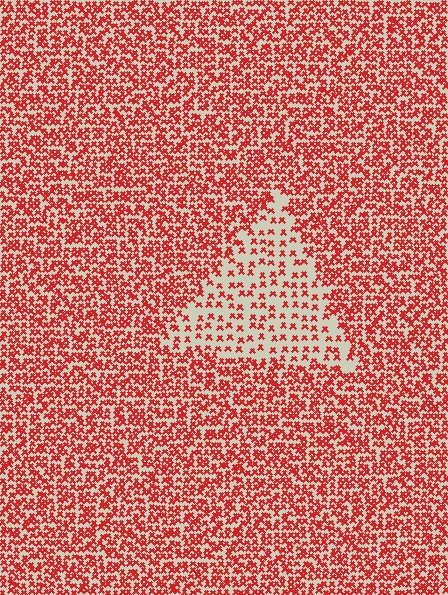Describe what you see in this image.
The image contains small red elements arranged at two different densities. A triangle-shaped region is visible where the elements are less densely packed than the surrounding area.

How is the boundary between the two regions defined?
The boundary is defined by a change in element density (approximately 2.3x ratio). All elements are the same color, size, and shape.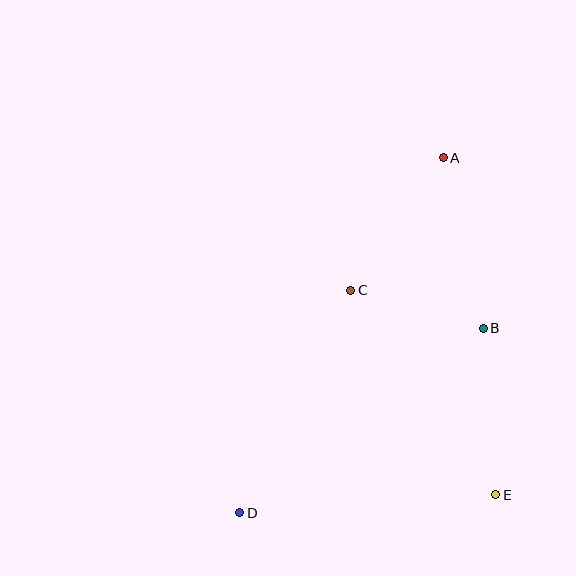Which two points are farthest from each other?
Points A and D are farthest from each other.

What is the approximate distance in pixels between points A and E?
The distance between A and E is approximately 341 pixels.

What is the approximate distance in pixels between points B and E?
The distance between B and E is approximately 167 pixels.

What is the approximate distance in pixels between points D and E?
The distance between D and E is approximately 257 pixels.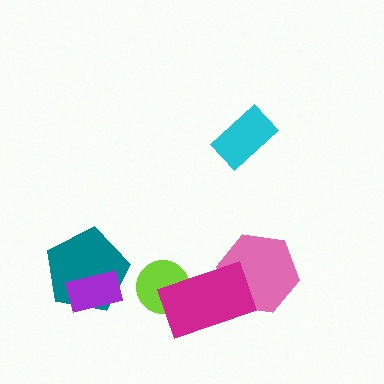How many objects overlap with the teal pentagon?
1 object overlaps with the teal pentagon.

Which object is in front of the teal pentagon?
The purple rectangle is in front of the teal pentagon.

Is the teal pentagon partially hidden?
Yes, it is partially covered by another shape.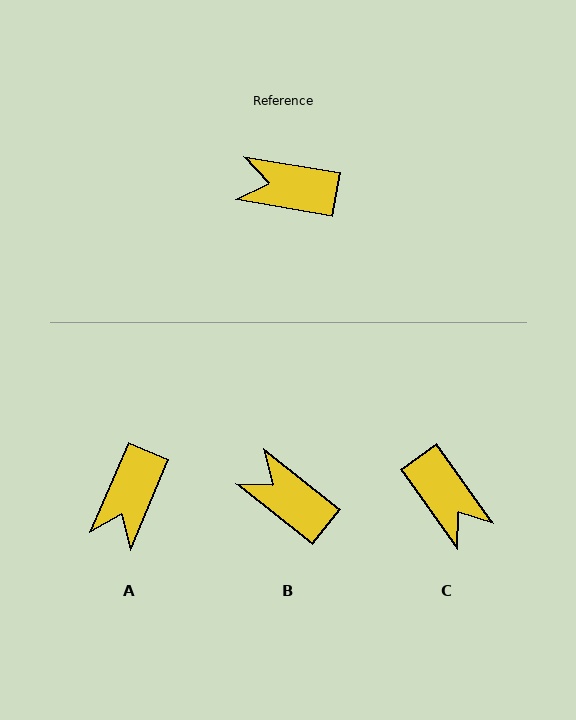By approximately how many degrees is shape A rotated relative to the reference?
Approximately 77 degrees counter-clockwise.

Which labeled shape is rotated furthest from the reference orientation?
C, about 135 degrees away.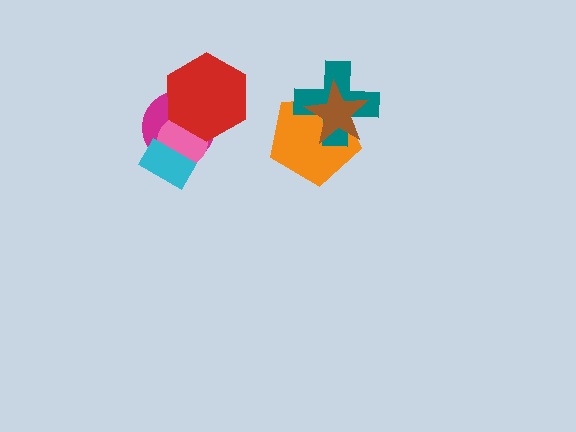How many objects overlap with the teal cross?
2 objects overlap with the teal cross.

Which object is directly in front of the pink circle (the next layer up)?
The red hexagon is directly in front of the pink circle.